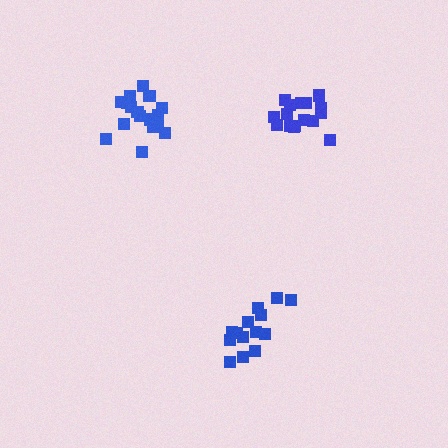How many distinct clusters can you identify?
There are 3 distinct clusters.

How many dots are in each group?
Group 1: 18 dots, Group 2: 14 dots, Group 3: 16 dots (48 total).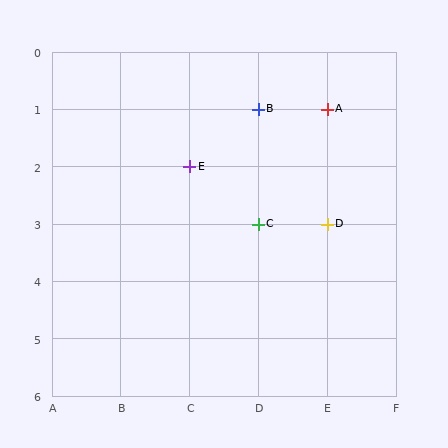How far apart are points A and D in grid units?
Points A and D are 2 rows apart.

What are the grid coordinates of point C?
Point C is at grid coordinates (D, 3).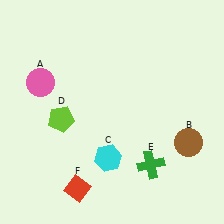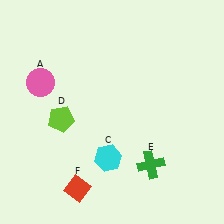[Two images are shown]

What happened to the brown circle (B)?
The brown circle (B) was removed in Image 2. It was in the bottom-right area of Image 1.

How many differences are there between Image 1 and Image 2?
There is 1 difference between the two images.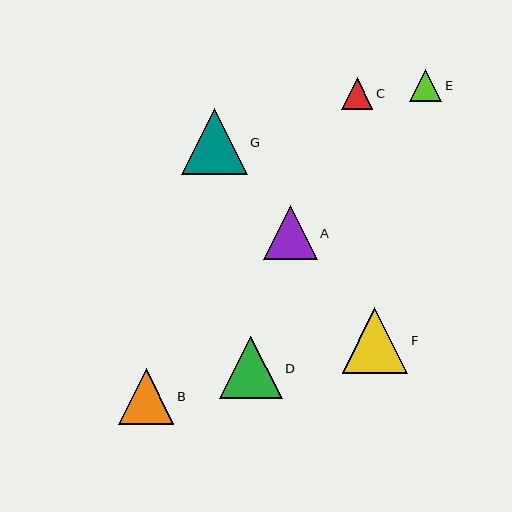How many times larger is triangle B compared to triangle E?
Triangle B is approximately 1.7 times the size of triangle E.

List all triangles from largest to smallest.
From largest to smallest: F, G, D, B, A, E, C.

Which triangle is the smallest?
Triangle C is the smallest with a size of approximately 31 pixels.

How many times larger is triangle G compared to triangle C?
Triangle G is approximately 2.1 times the size of triangle C.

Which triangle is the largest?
Triangle F is the largest with a size of approximately 65 pixels.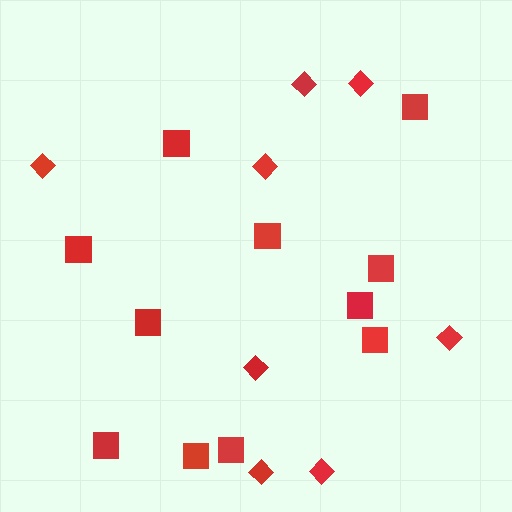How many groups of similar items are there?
There are 2 groups: one group of squares (11) and one group of diamonds (8).